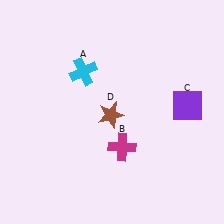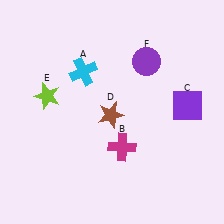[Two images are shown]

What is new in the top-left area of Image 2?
A lime star (E) was added in the top-left area of Image 2.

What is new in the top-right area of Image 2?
A purple circle (F) was added in the top-right area of Image 2.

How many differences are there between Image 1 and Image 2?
There are 2 differences between the two images.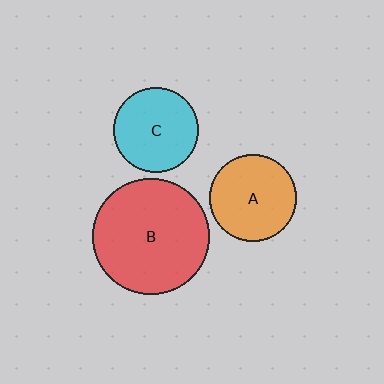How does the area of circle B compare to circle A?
Approximately 1.8 times.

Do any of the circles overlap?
No, none of the circles overlap.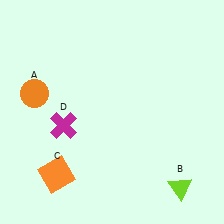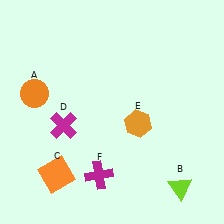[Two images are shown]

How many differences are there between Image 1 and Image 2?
There are 2 differences between the two images.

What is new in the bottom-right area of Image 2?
An orange hexagon (E) was added in the bottom-right area of Image 2.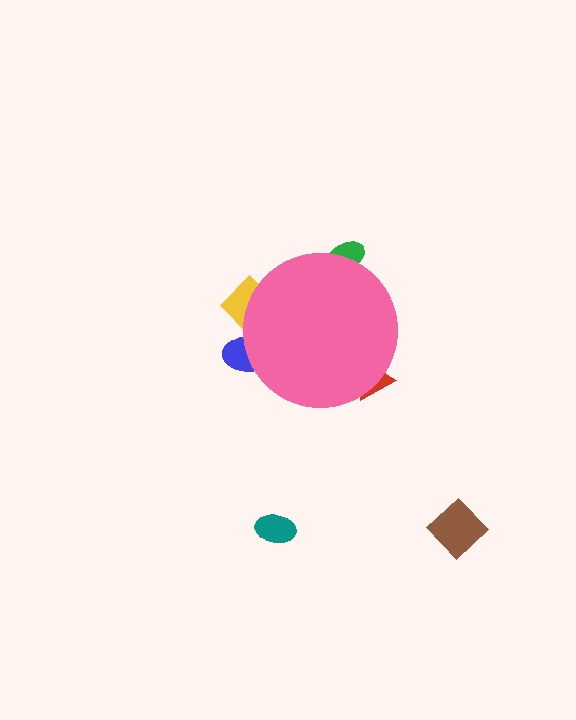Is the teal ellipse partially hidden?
No, the teal ellipse is fully visible.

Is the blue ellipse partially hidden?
Yes, the blue ellipse is partially hidden behind the pink circle.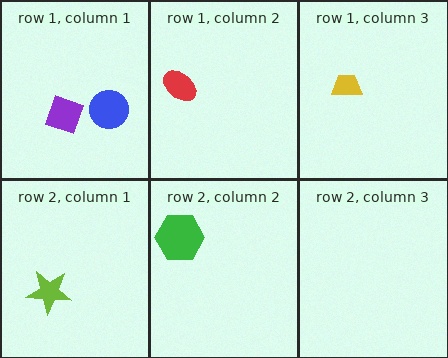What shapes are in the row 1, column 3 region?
The yellow trapezoid.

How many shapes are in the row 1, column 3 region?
1.